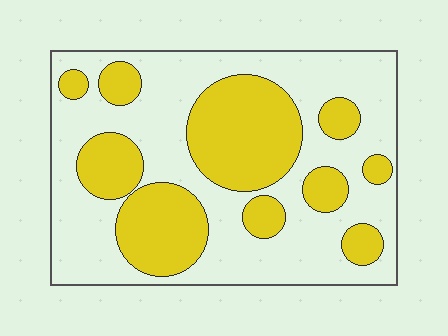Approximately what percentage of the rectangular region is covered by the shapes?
Approximately 35%.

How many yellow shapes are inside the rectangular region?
10.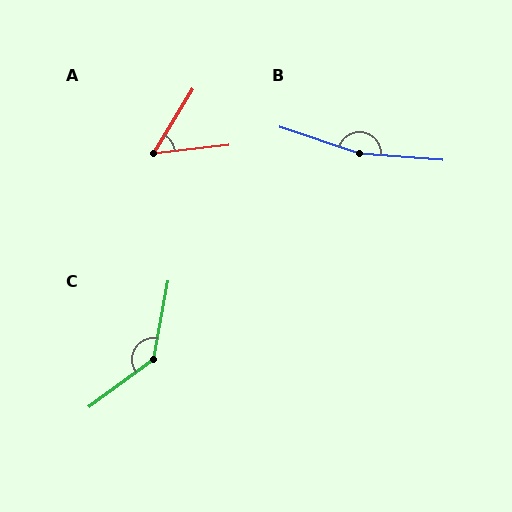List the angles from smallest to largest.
A (52°), C (136°), B (166°).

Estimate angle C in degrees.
Approximately 136 degrees.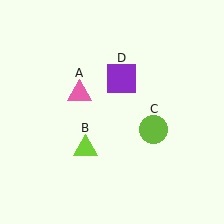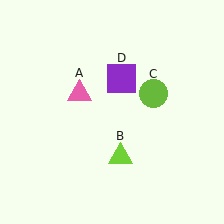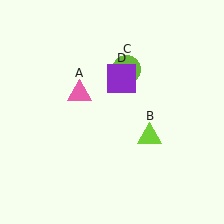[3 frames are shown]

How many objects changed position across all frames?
2 objects changed position: lime triangle (object B), lime circle (object C).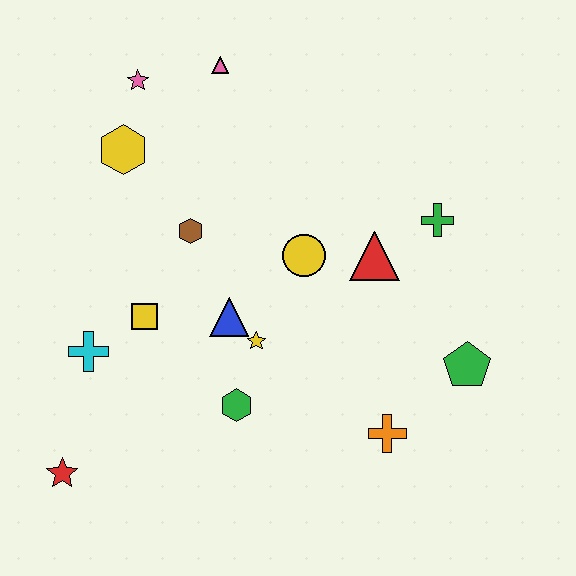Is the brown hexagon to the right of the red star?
Yes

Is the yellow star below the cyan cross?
No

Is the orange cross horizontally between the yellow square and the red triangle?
No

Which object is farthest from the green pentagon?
The pink star is farthest from the green pentagon.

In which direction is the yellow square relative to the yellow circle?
The yellow square is to the left of the yellow circle.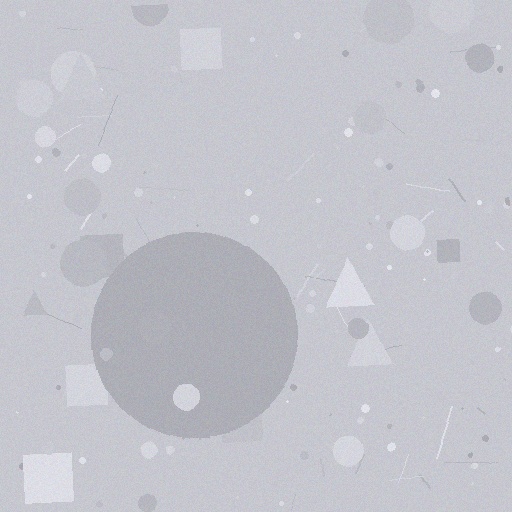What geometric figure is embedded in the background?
A circle is embedded in the background.